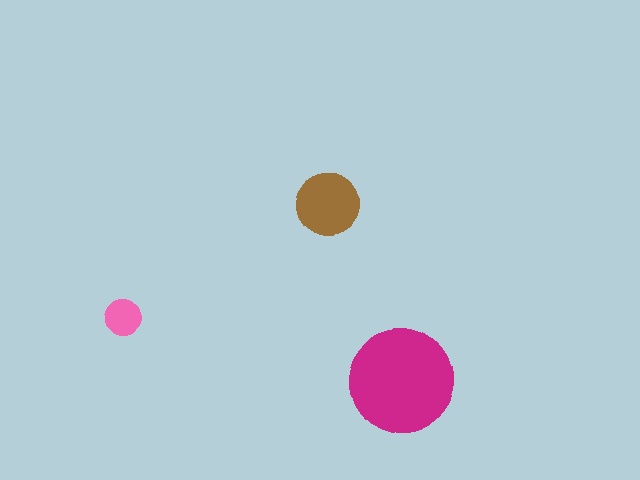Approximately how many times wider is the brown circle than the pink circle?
About 2 times wider.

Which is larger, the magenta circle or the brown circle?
The magenta one.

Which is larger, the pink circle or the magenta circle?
The magenta one.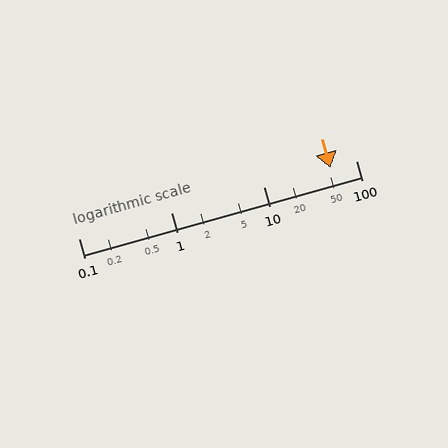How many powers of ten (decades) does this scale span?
The scale spans 3 decades, from 0.1 to 100.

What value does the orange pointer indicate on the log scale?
The pointer indicates approximately 53.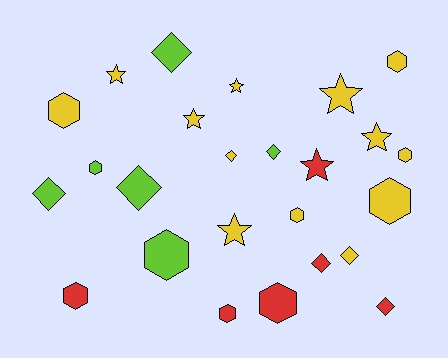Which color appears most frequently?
Yellow, with 13 objects.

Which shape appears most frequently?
Hexagon, with 10 objects.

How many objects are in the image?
There are 25 objects.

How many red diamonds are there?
There are 2 red diamonds.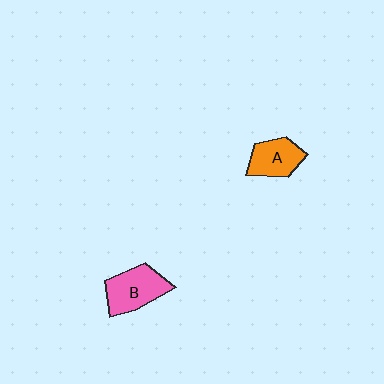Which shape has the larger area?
Shape B (pink).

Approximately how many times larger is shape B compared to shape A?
Approximately 1.3 times.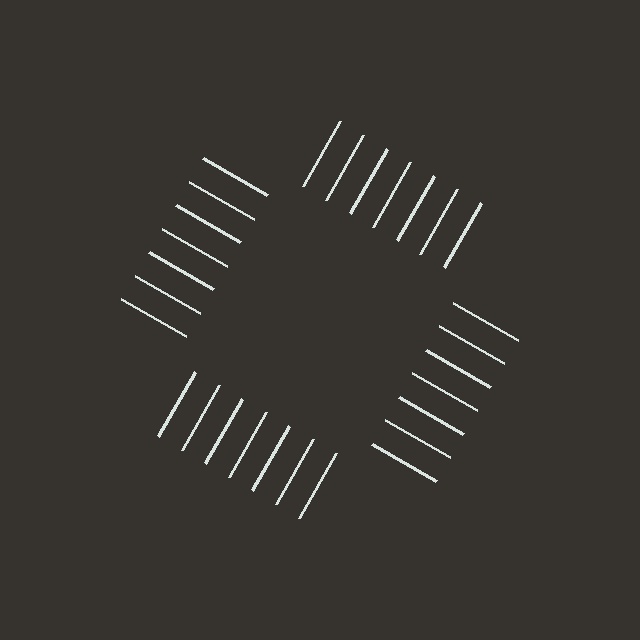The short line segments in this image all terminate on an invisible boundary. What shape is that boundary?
An illusory square — the line segments terminate on its edges but no continuous stroke is drawn.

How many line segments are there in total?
28 — 7 along each of the 4 edges.